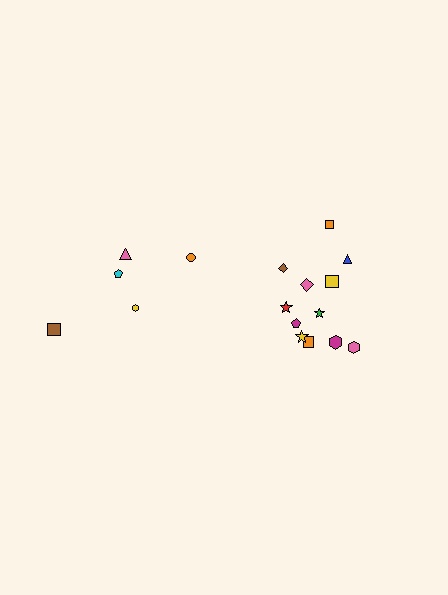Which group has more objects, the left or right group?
The right group.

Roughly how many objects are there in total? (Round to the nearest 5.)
Roughly 15 objects in total.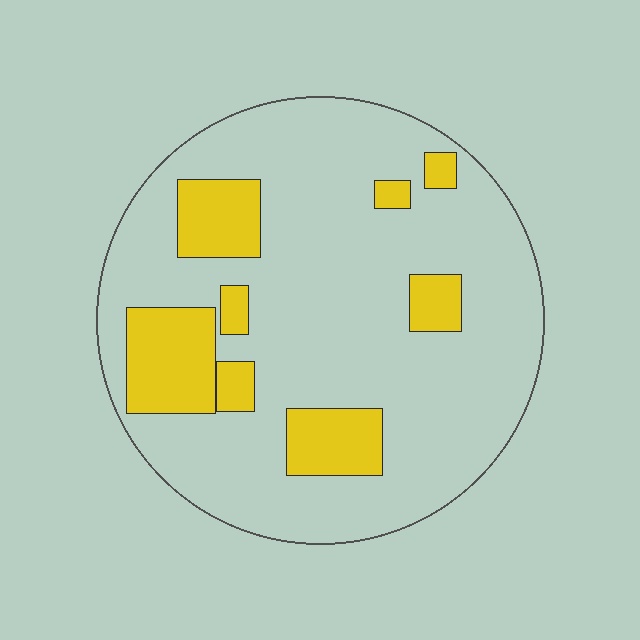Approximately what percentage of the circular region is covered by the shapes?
Approximately 20%.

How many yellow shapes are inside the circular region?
8.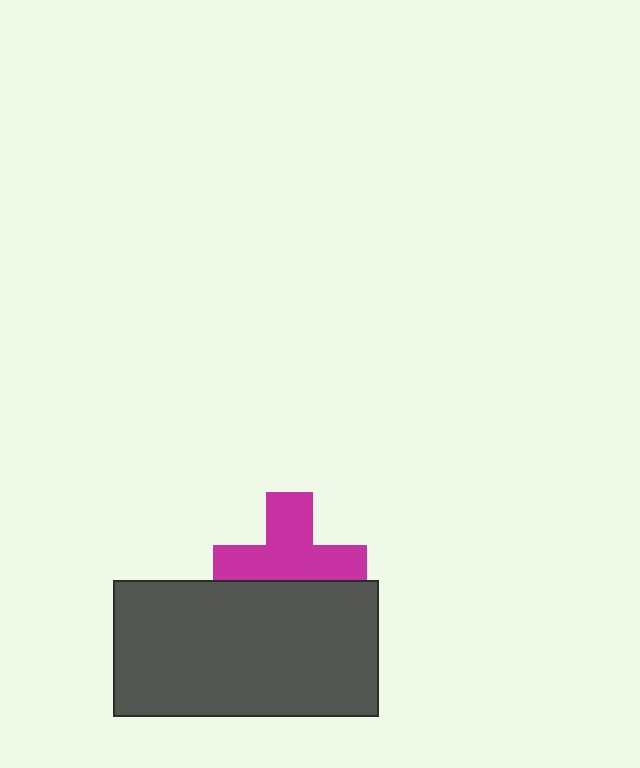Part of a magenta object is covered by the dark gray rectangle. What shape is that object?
It is a cross.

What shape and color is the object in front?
The object in front is a dark gray rectangle.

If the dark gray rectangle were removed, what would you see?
You would see the complete magenta cross.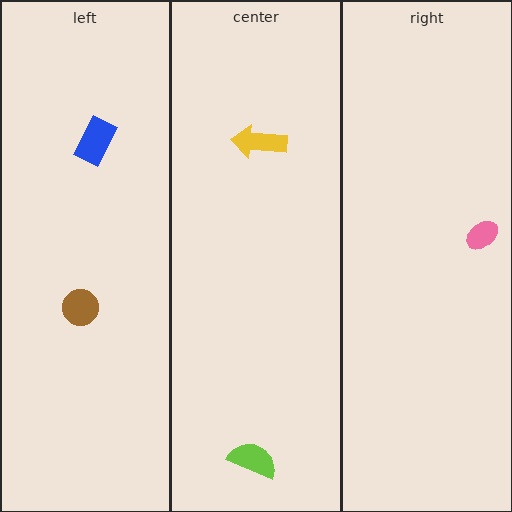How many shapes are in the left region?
2.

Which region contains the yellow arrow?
The center region.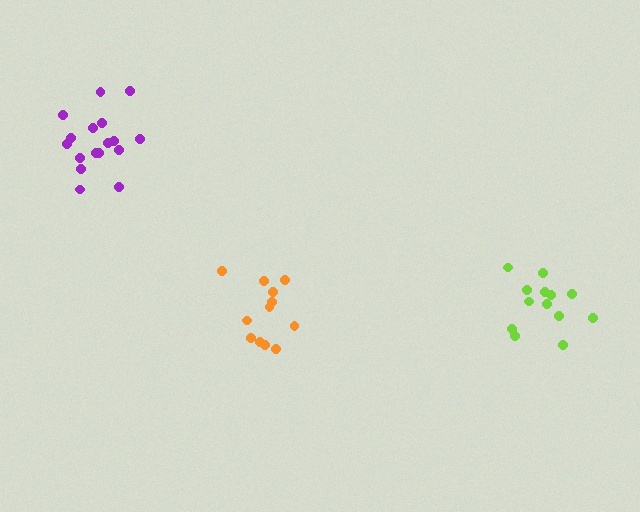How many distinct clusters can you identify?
There are 3 distinct clusters.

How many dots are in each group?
Group 1: 12 dots, Group 2: 17 dots, Group 3: 13 dots (42 total).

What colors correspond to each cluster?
The clusters are colored: orange, purple, lime.